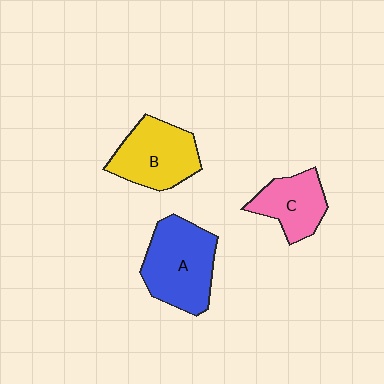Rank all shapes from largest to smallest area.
From largest to smallest: A (blue), B (yellow), C (pink).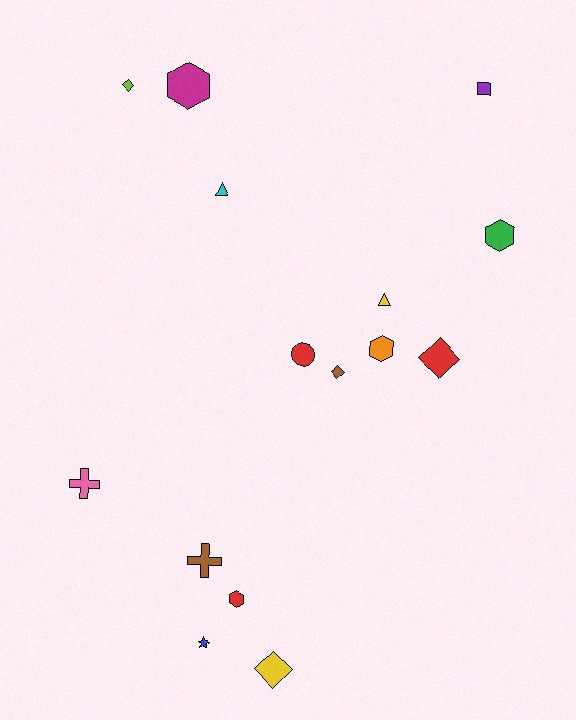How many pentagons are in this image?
There are no pentagons.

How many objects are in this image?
There are 15 objects.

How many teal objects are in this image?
There are no teal objects.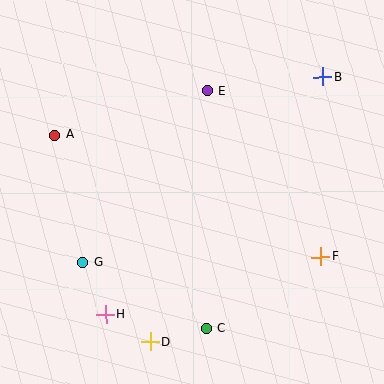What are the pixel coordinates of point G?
Point G is at (83, 263).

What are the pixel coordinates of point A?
Point A is at (54, 135).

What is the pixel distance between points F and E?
The distance between F and E is 202 pixels.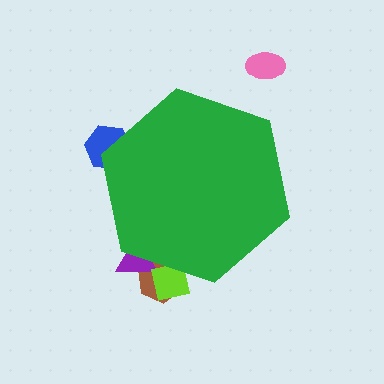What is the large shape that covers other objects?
A green hexagon.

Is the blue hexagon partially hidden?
Yes, the blue hexagon is partially hidden behind the green hexagon.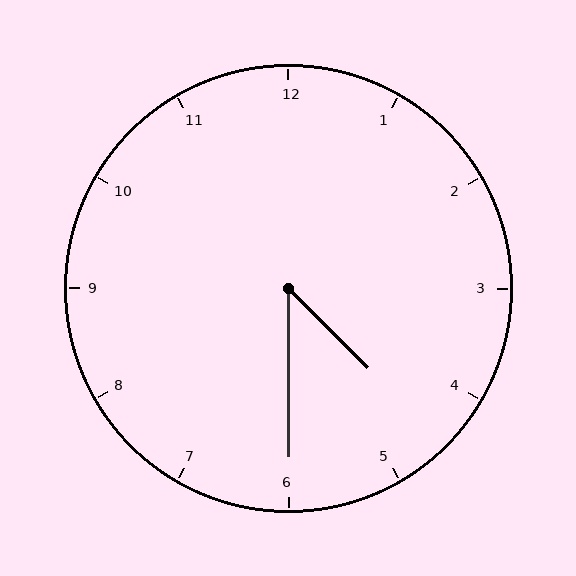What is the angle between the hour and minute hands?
Approximately 45 degrees.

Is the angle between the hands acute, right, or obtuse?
It is acute.